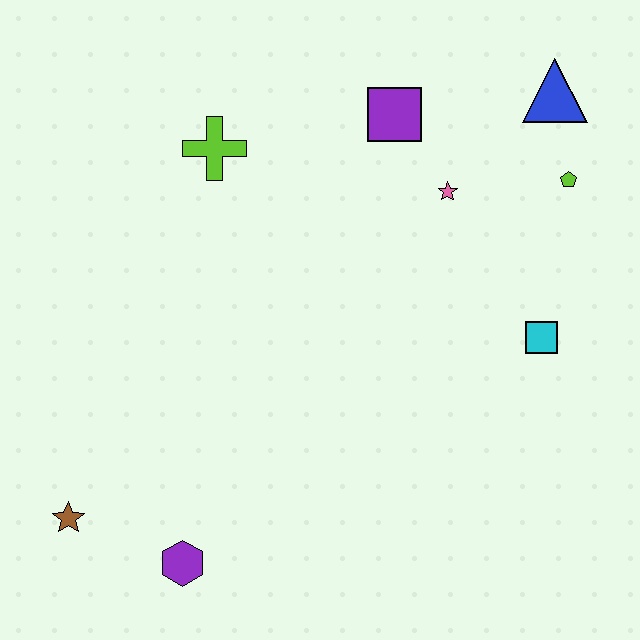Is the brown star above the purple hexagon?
Yes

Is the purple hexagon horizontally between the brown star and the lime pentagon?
Yes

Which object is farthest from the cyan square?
The brown star is farthest from the cyan square.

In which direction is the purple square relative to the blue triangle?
The purple square is to the left of the blue triangle.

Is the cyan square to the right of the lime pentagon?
No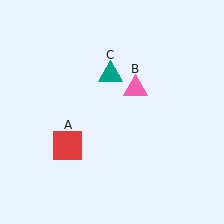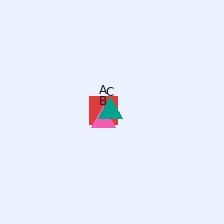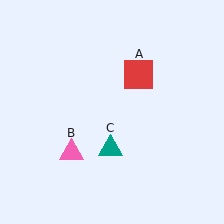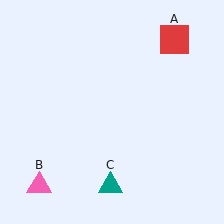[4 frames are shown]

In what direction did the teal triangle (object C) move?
The teal triangle (object C) moved down.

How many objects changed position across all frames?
3 objects changed position: red square (object A), pink triangle (object B), teal triangle (object C).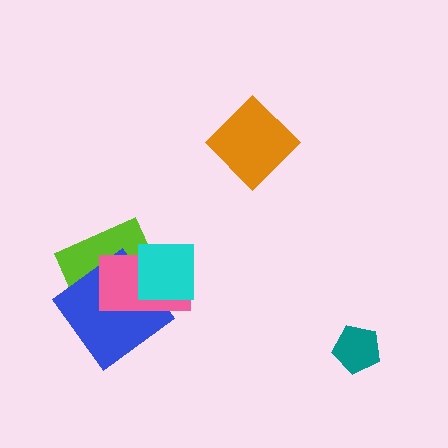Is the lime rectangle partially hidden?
Yes, it is partially covered by another shape.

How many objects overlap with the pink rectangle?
3 objects overlap with the pink rectangle.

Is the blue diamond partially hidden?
Yes, it is partially covered by another shape.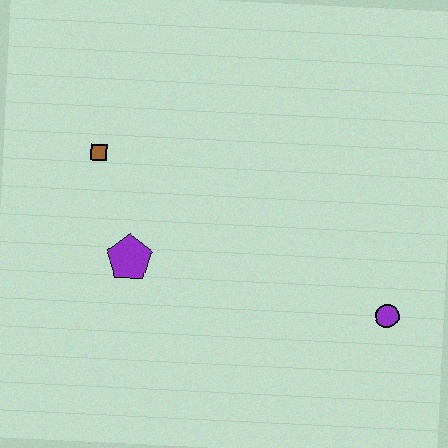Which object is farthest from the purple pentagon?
The purple circle is farthest from the purple pentagon.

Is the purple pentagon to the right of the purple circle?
No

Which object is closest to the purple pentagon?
The brown square is closest to the purple pentagon.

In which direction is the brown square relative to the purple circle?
The brown square is to the left of the purple circle.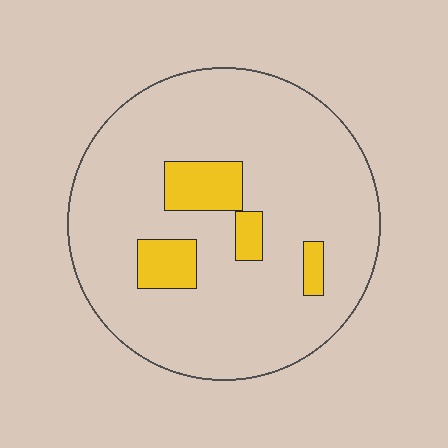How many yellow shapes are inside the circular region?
4.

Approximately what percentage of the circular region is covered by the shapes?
Approximately 10%.